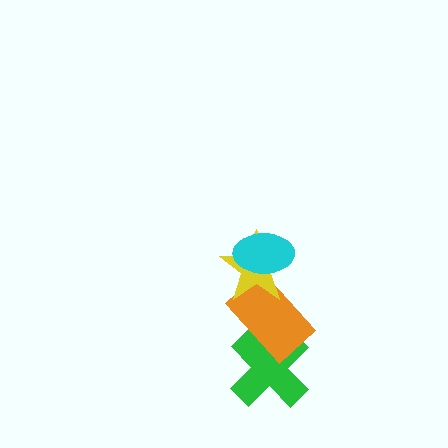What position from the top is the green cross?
The green cross is 4th from the top.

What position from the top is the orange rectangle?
The orange rectangle is 3rd from the top.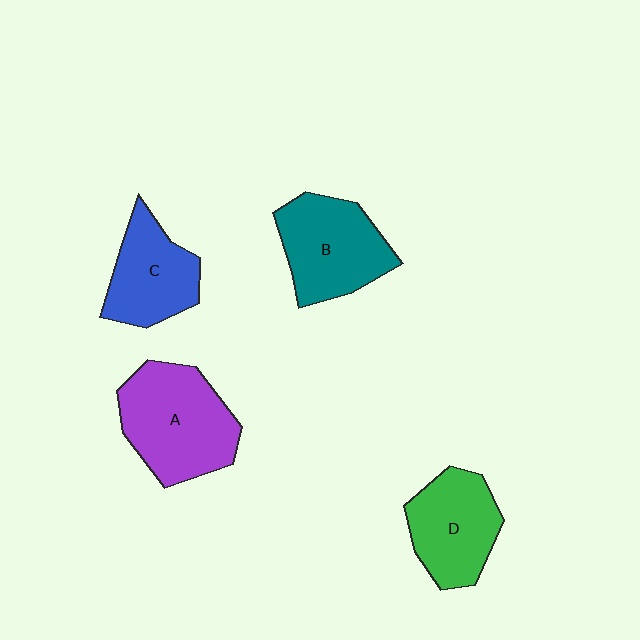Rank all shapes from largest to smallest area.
From largest to smallest: A (purple), B (teal), D (green), C (blue).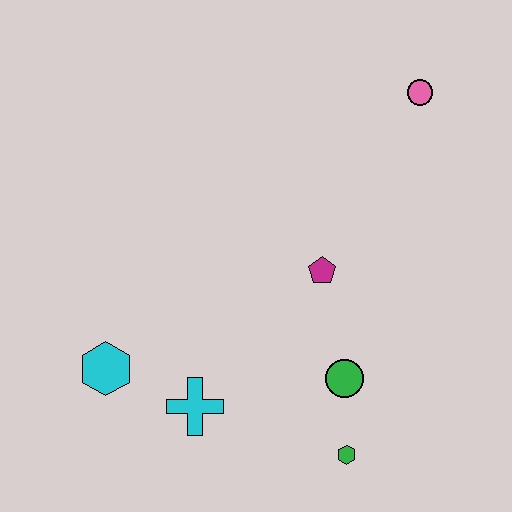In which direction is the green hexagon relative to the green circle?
The green hexagon is below the green circle.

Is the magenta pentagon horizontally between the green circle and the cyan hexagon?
Yes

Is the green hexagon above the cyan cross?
No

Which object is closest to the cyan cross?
The cyan hexagon is closest to the cyan cross.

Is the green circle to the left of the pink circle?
Yes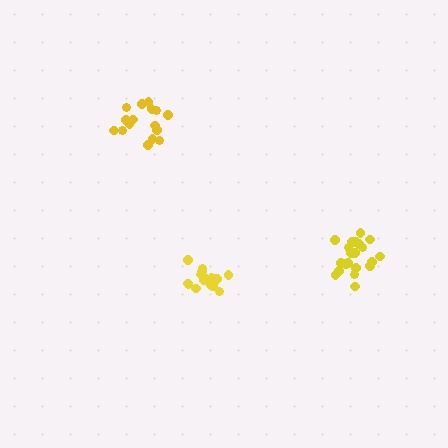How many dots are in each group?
Group 1: 16 dots, Group 2: 17 dots, Group 3: 21 dots (54 total).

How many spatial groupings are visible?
There are 3 spatial groupings.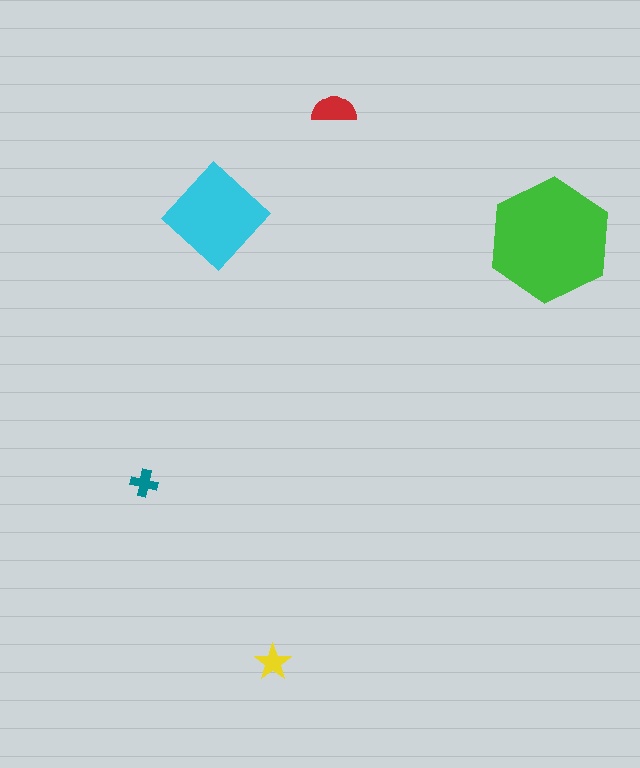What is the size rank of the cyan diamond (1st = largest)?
2nd.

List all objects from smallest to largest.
The teal cross, the yellow star, the red semicircle, the cyan diamond, the green hexagon.